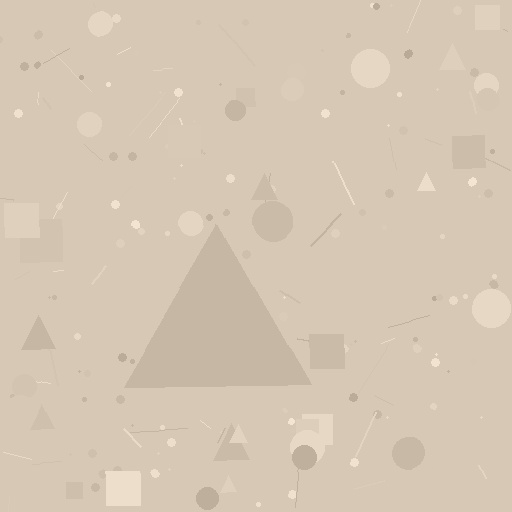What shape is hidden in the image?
A triangle is hidden in the image.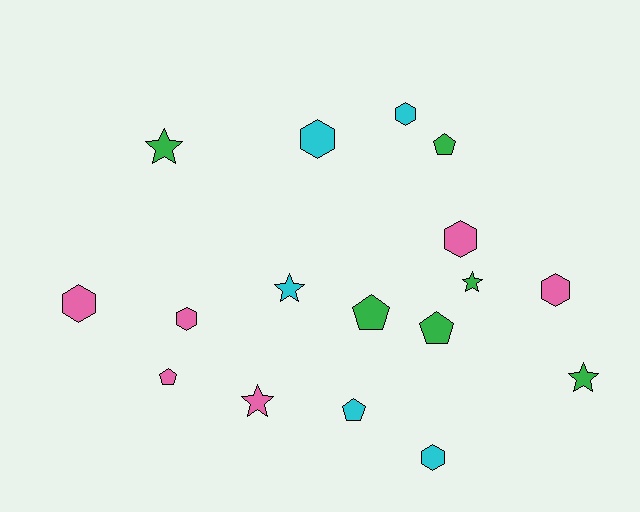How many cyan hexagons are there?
There are 3 cyan hexagons.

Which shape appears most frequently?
Hexagon, with 7 objects.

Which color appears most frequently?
Pink, with 6 objects.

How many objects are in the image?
There are 17 objects.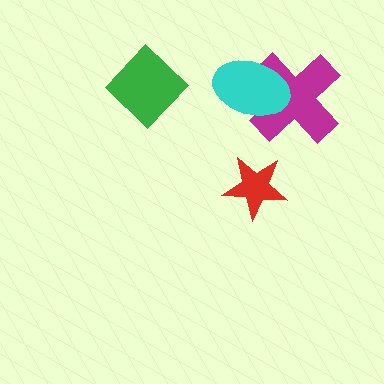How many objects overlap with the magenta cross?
1 object overlaps with the magenta cross.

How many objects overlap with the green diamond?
0 objects overlap with the green diamond.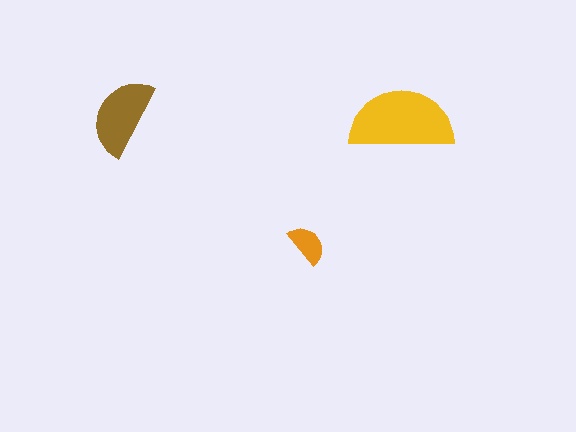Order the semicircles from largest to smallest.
the yellow one, the brown one, the orange one.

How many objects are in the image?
There are 3 objects in the image.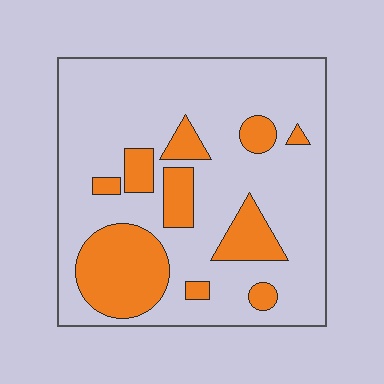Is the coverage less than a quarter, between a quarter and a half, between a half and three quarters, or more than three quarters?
Less than a quarter.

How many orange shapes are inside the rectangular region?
10.